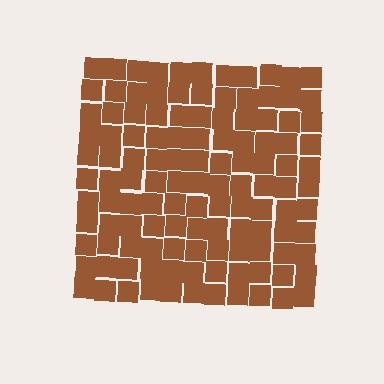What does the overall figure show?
The overall figure shows a square.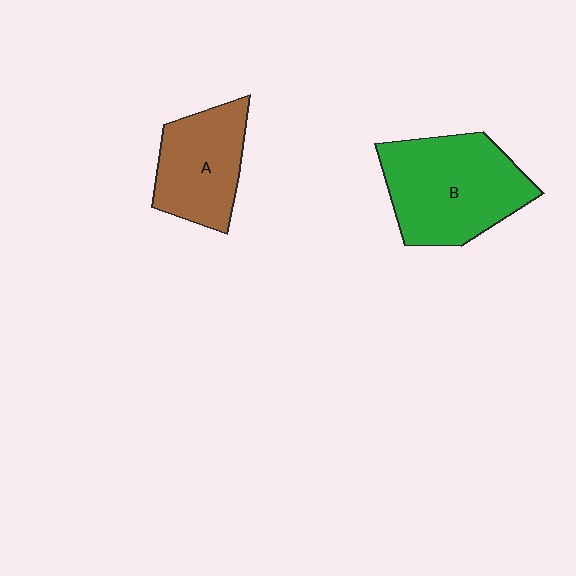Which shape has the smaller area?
Shape A (brown).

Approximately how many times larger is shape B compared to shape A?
Approximately 1.4 times.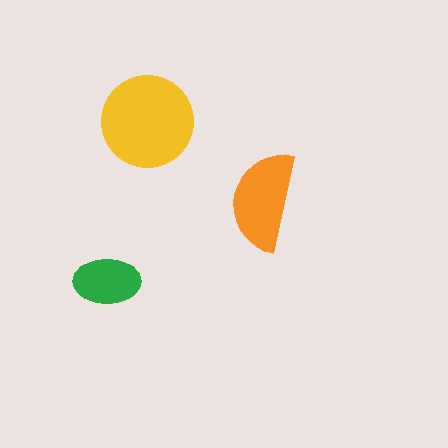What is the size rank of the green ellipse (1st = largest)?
3rd.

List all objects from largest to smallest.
The yellow circle, the orange semicircle, the green ellipse.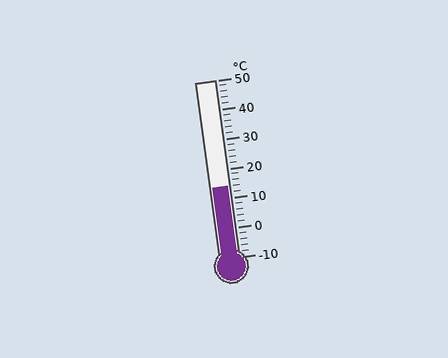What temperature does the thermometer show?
The thermometer shows approximately 14°C.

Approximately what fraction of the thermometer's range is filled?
The thermometer is filled to approximately 40% of its range.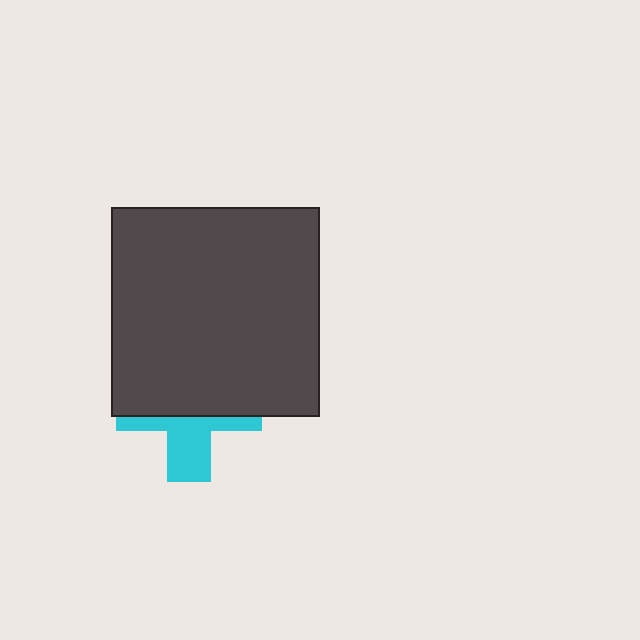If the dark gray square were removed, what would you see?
You would see the complete cyan cross.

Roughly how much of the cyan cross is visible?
A small part of it is visible (roughly 39%).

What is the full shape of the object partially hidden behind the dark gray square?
The partially hidden object is a cyan cross.